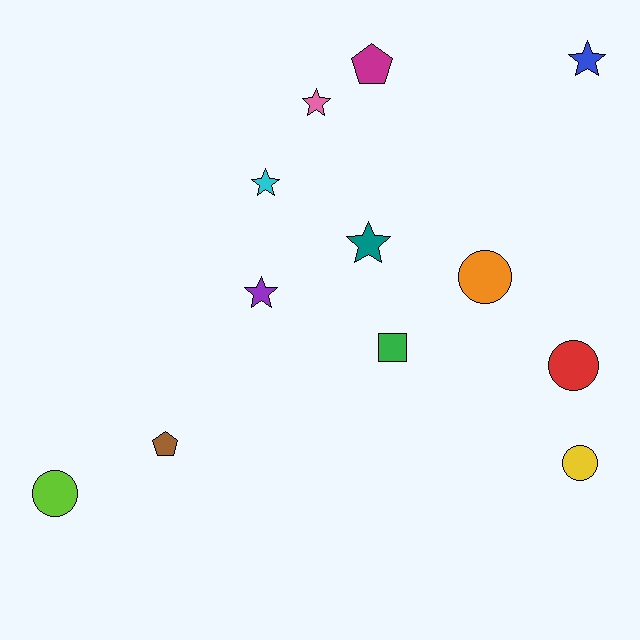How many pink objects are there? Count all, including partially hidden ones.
There is 1 pink object.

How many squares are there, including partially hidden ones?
There is 1 square.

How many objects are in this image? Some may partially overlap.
There are 12 objects.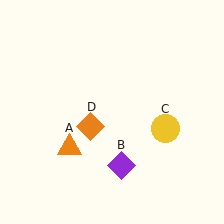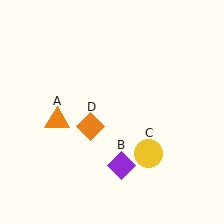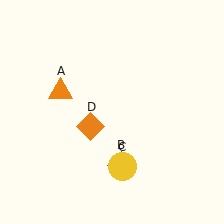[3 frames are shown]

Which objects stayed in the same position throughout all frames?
Purple diamond (object B) and orange diamond (object D) remained stationary.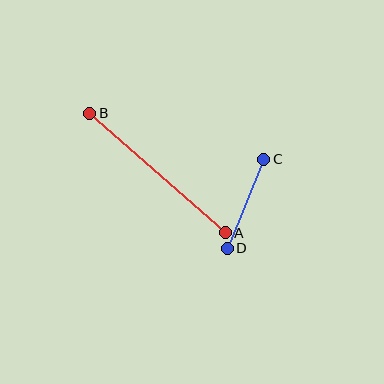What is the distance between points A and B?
The distance is approximately 181 pixels.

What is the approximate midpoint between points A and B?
The midpoint is at approximately (157, 173) pixels.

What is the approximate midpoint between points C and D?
The midpoint is at approximately (246, 204) pixels.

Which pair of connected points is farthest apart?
Points A and B are farthest apart.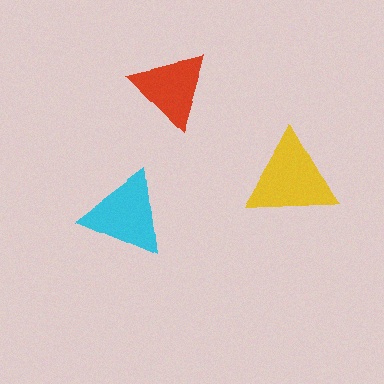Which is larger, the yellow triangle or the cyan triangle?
The yellow one.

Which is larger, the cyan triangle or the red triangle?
The cyan one.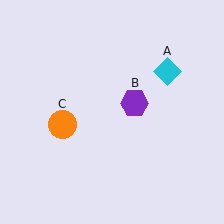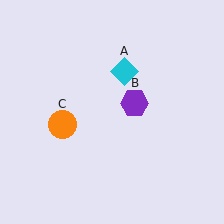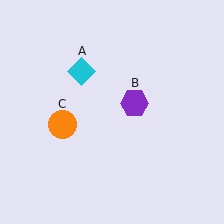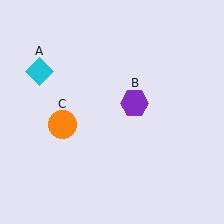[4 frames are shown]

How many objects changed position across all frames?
1 object changed position: cyan diamond (object A).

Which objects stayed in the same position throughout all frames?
Purple hexagon (object B) and orange circle (object C) remained stationary.